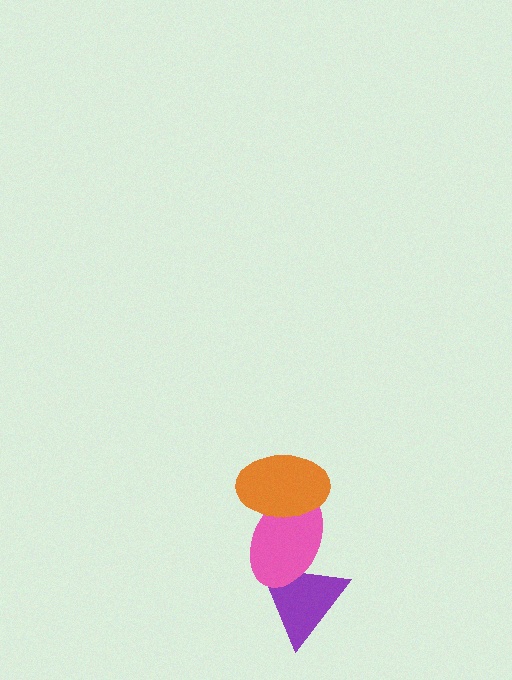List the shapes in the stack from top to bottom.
From top to bottom: the orange ellipse, the pink ellipse, the purple triangle.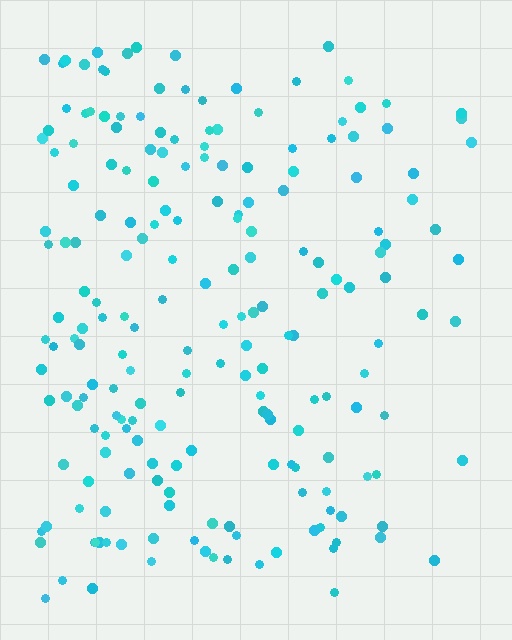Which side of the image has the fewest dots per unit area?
The right.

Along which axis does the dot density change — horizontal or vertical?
Horizontal.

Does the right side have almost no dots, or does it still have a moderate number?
Still a moderate number, just noticeably fewer than the left.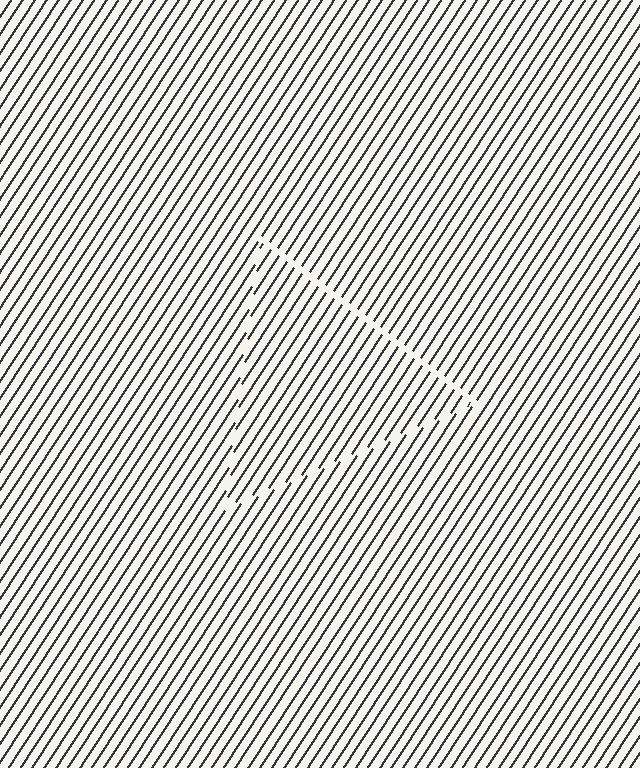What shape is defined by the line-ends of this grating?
An illusory triangle. The interior of the shape contains the same grating, shifted by half a period — the contour is defined by the phase discontinuity where line-ends from the inner and outer gratings abut.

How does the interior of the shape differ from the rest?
The interior of the shape contains the same grating, shifted by half a period — the contour is defined by the phase discontinuity where line-ends from the inner and outer gratings abut.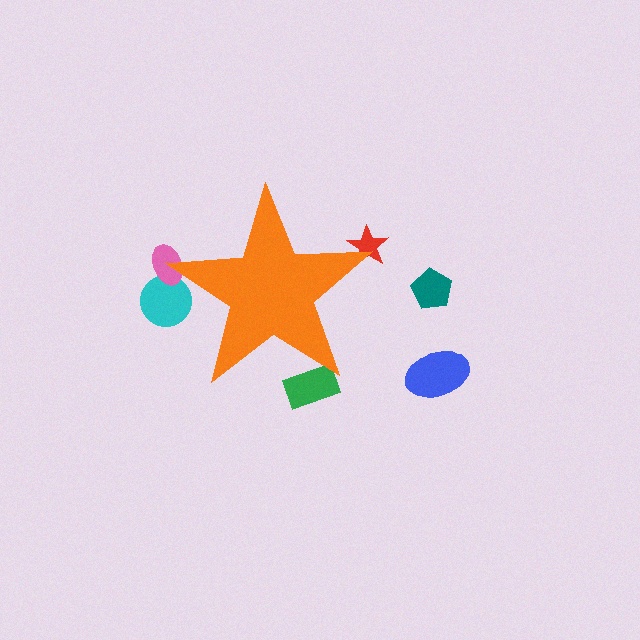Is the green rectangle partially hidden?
Yes, the green rectangle is partially hidden behind the orange star.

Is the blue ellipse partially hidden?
No, the blue ellipse is fully visible.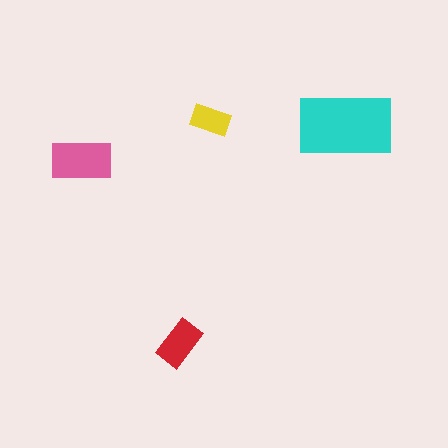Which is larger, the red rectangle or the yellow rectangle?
The red one.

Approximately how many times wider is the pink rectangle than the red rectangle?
About 1.5 times wider.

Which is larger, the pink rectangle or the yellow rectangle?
The pink one.